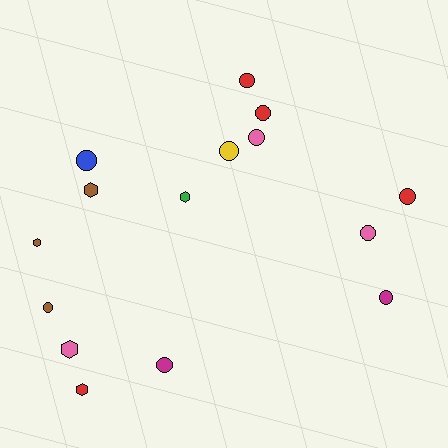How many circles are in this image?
There are 10 circles.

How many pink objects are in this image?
There are 3 pink objects.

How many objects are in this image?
There are 15 objects.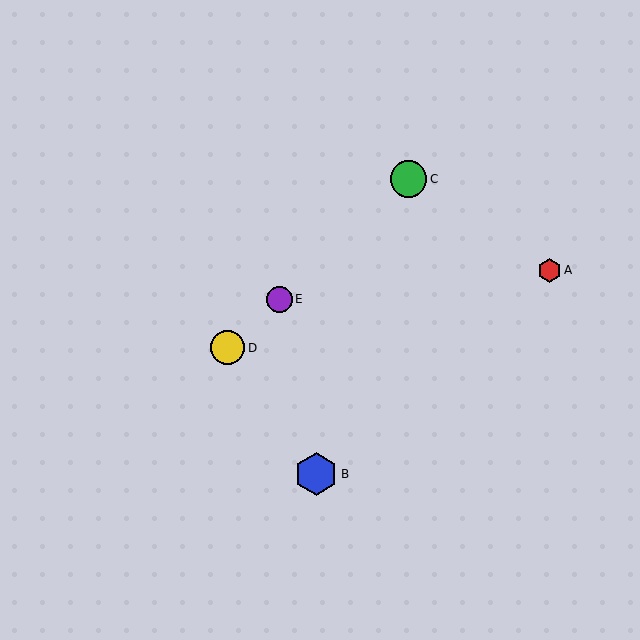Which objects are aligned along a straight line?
Objects C, D, E are aligned along a straight line.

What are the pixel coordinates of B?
Object B is at (316, 474).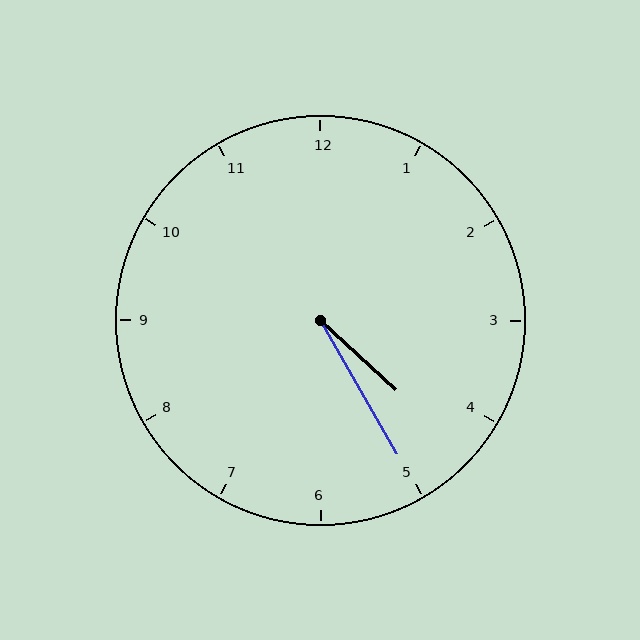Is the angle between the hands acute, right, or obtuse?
It is acute.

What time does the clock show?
4:25.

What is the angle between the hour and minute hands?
Approximately 18 degrees.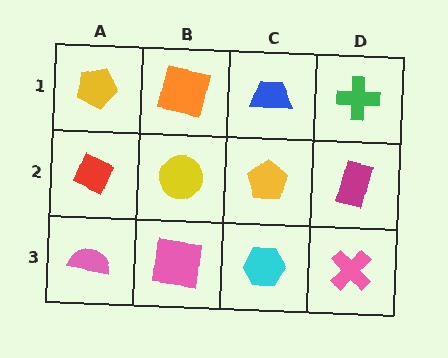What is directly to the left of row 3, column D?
A cyan hexagon.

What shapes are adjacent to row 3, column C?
A yellow pentagon (row 2, column C), a pink square (row 3, column B), a pink cross (row 3, column D).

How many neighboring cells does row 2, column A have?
3.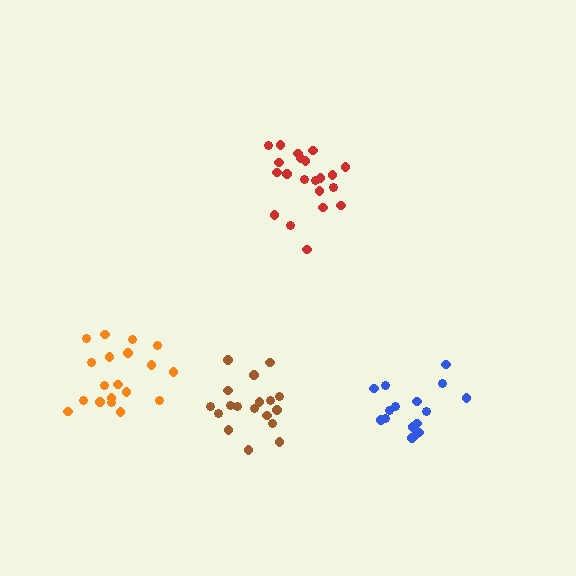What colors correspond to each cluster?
The clusters are colored: red, blue, orange, brown.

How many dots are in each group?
Group 1: 21 dots, Group 2: 16 dots, Group 3: 19 dots, Group 4: 18 dots (74 total).